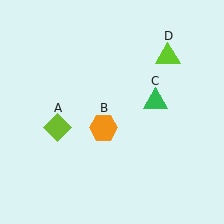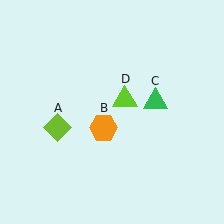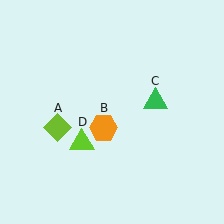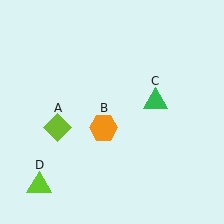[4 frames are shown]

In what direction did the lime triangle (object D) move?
The lime triangle (object D) moved down and to the left.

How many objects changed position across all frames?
1 object changed position: lime triangle (object D).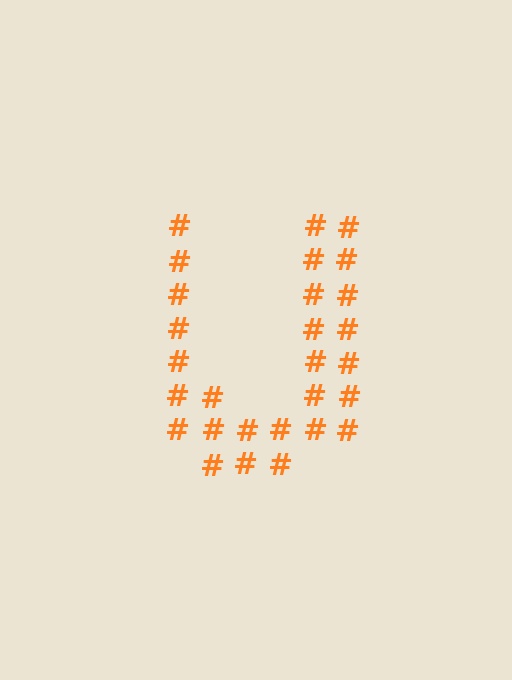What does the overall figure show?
The overall figure shows the letter U.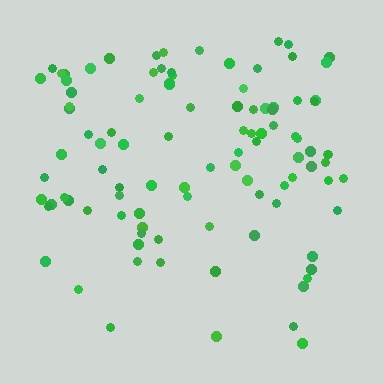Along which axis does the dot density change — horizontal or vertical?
Vertical.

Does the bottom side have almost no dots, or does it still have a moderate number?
Still a moderate number, just noticeably fewer than the top.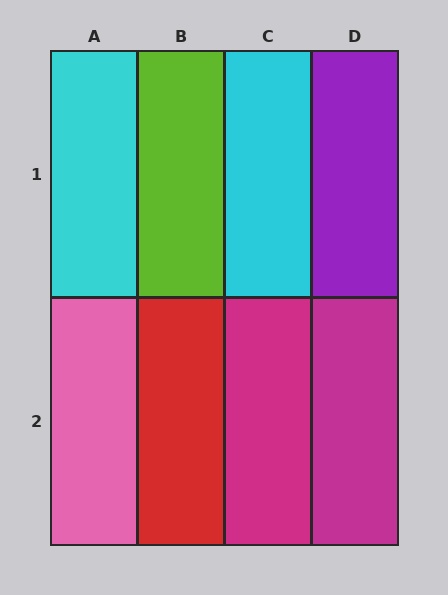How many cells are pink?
1 cell is pink.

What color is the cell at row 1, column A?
Cyan.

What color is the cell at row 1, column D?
Purple.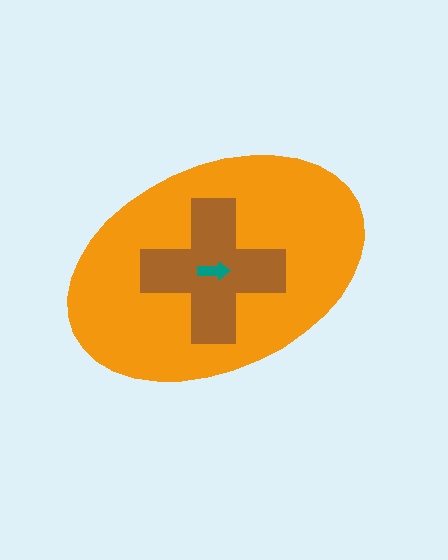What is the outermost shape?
The orange ellipse.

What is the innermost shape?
The teal arrow.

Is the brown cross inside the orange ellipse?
Yes.